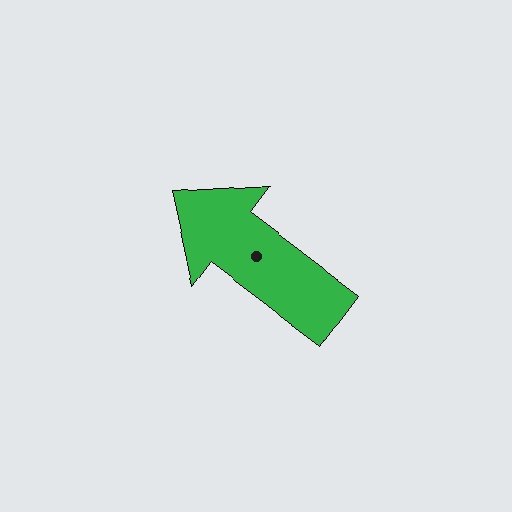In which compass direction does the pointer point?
Northwest.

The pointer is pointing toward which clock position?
Roughly 10 o'clock.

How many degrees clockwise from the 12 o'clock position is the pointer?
Approximately 307 degrees.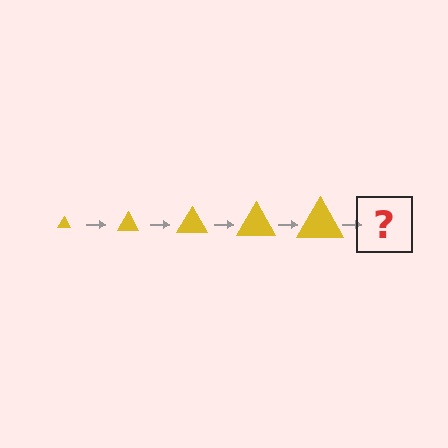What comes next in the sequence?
The next element should be a yellow triangle, larger than the previous one.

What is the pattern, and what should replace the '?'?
The pattern is that the triangle gets progressively larger each step. The '?' should be a yellow triangle, larger than the previous one.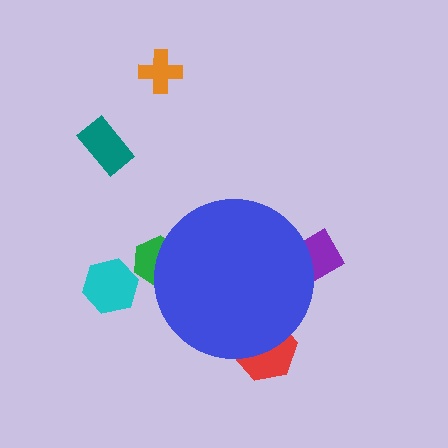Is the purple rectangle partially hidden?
Yes, the purple rectangle is partially hidden behind the blue circle.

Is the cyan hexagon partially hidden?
No, the cyan hexagon is fully visible.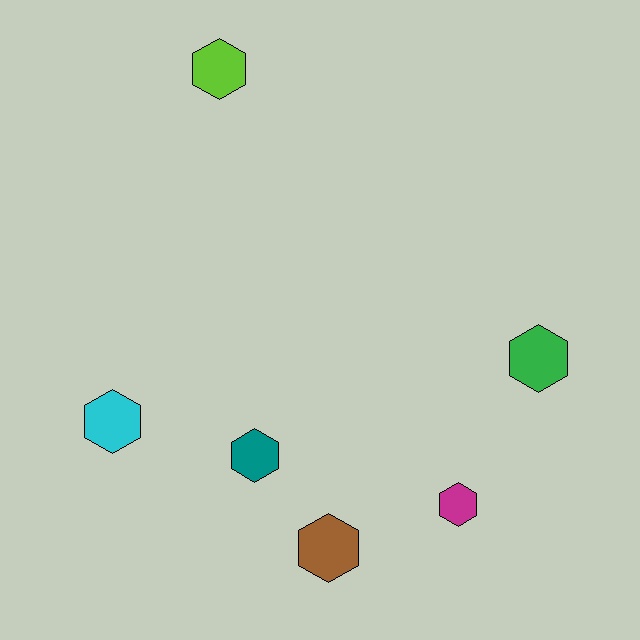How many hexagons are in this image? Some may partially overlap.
There are 6 hexagons.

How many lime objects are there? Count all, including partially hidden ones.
There is 1 lime object.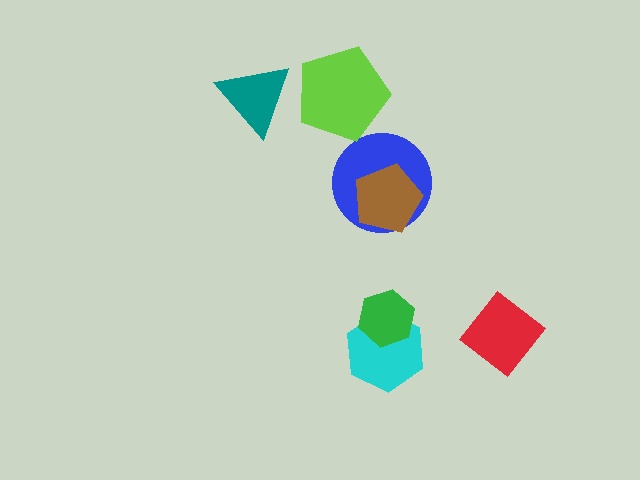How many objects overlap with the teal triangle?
0 objects overlap with the teal triangle.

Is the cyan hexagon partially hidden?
Yes, it is partially covered by another shape.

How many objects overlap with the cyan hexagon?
1 object overlaps with the cyan hexagon.